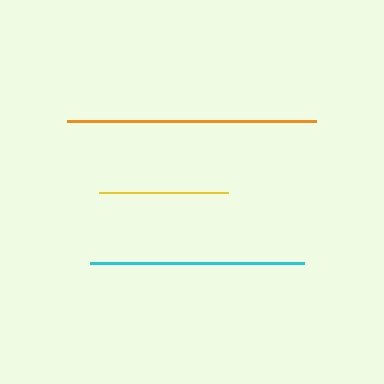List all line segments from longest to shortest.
From longest to shortest: orange, cyan, yellow.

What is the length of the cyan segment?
The cyan segment is approximately 214 pixels long.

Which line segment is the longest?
The orange line is the longest at approximately 248 pixels.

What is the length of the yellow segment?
The yellow segment is approximately 129 pixels long.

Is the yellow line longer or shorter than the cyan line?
The cyan line is longer than the yellow line.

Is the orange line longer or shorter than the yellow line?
The orange line is longer than the yellow line.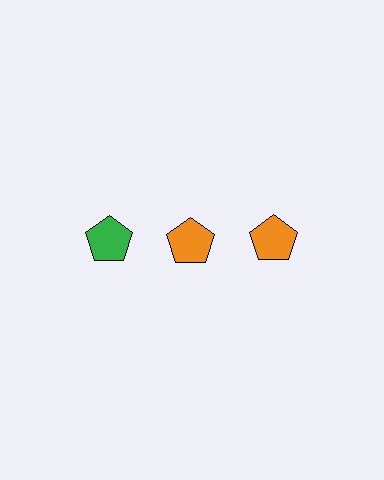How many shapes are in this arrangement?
There are 3 shapes arranged in a grid pattern.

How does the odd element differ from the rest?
It has a different color: green instead of orange.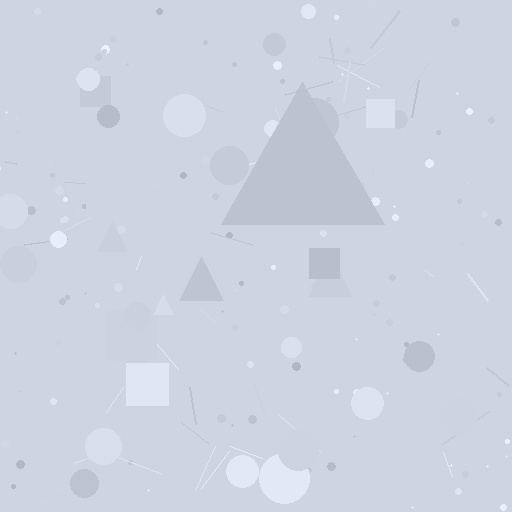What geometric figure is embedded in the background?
A triangle is embedded in the background.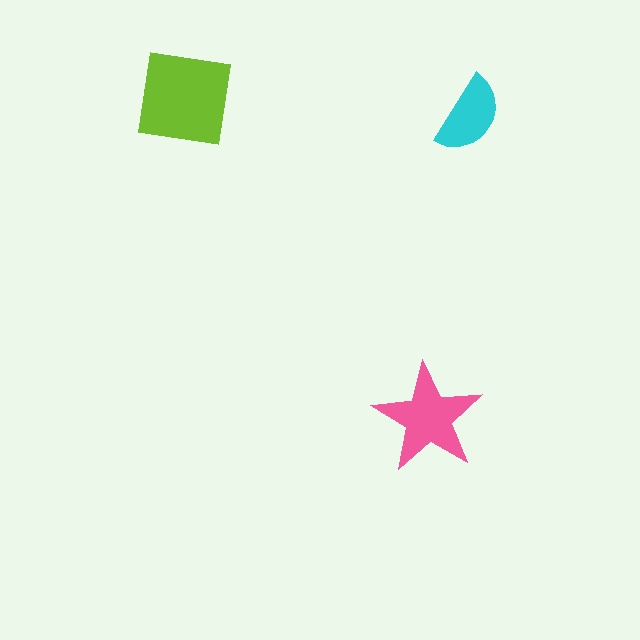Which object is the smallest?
The cyan semicircle.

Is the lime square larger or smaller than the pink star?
Larger.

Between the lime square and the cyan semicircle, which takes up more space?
The lime square.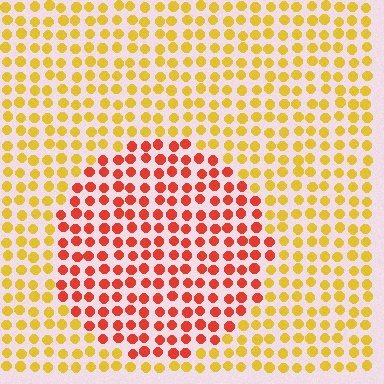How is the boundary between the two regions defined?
The boundary is defined purely by a slight shift in hue (about 45 degrees). Spacing, size, and orientation are identical on both sides.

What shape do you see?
I see a circle.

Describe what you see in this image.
The image is filled with small yellow elements in a uniform arrangement. A circle-shaped region is visible where the elements are tinted to a slightly different hue, forming a subtle color boundary.